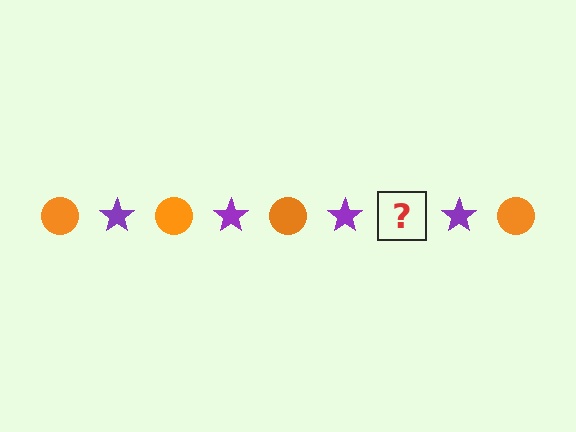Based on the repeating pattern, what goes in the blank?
The blank should be an orange circle.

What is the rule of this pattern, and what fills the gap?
The rule is that the pattern alternates between orange circle and purple star. The gap should be filled with an orange circle.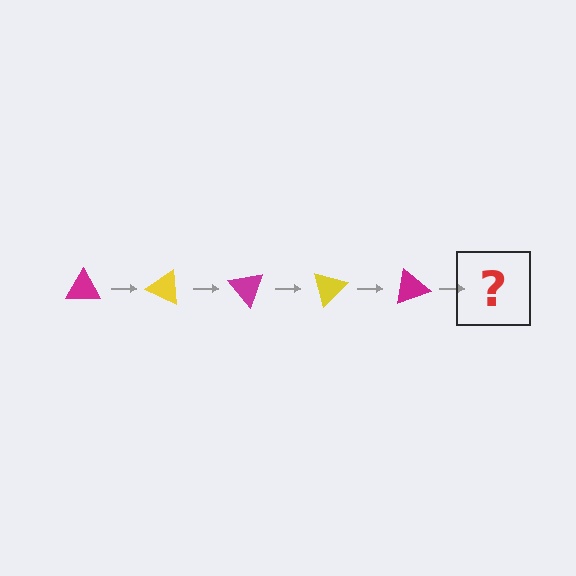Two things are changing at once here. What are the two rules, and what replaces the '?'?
The two rules are that it rotates 25 degrees each step and the color cycles through magenta and yellow. The '?' should be a yellow triangle, rotated 125 degrees from the start.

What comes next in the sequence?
The next element should be a yellow triangle, rotated 125 degrees from the start.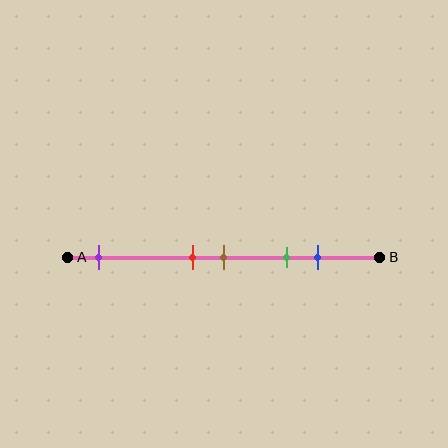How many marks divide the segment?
There are 5 marks dividing the segment.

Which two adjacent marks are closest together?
The red and brown marks are the closest adjacent pair.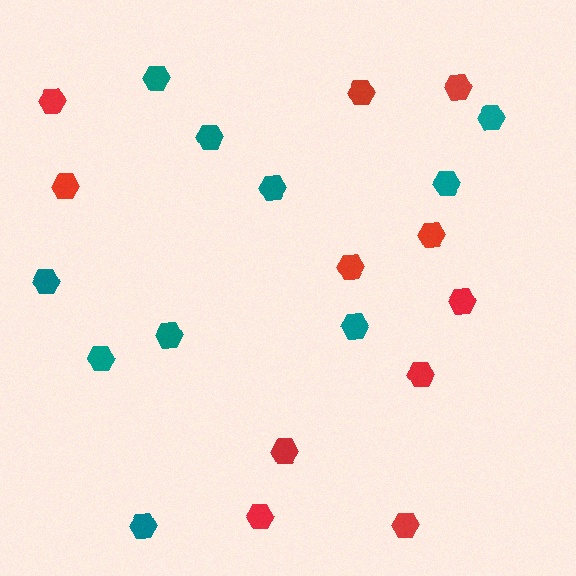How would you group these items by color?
There are 2 groups: one group of teal hexagons (10) and one group of red hexagons (11).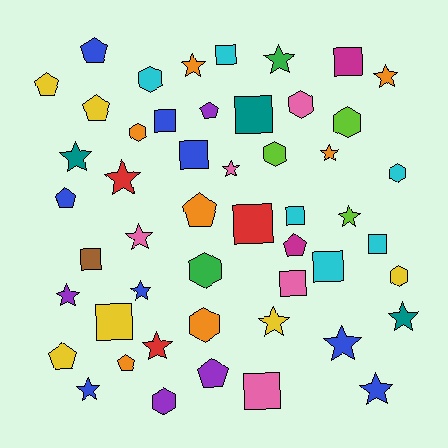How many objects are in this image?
There are 50 objects.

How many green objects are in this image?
There are 2 green objects.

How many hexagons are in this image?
There are 10 hexagons.